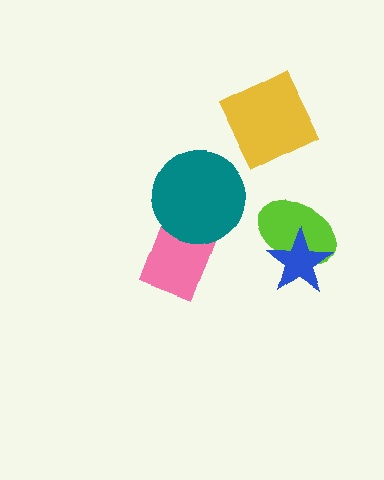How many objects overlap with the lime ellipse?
1 object overlaps with the lime ellipse.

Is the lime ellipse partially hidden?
Yes, it is partially covered by another shape.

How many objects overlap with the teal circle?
1 object overlaps with the teal circle.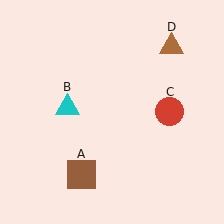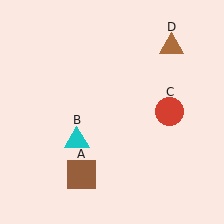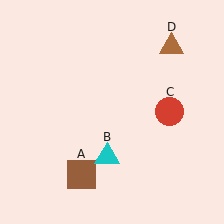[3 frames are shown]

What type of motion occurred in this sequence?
The cyan triangle (object B) rotated counterclockwise around the center of the scene.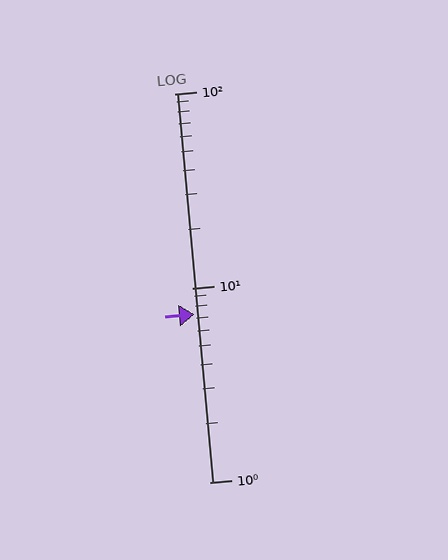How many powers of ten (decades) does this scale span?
The scale spans 2 decades, from 1 to 100.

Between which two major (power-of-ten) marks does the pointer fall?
The pointer is between 1 and 10.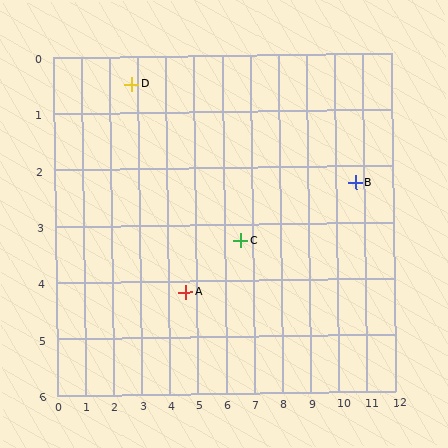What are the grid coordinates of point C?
Point C is at approximately (6.6, 3.3).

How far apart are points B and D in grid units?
Points B and D are about 8.1 grid units apart.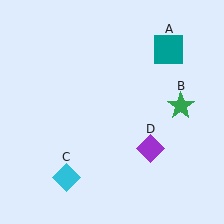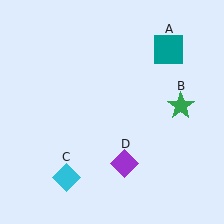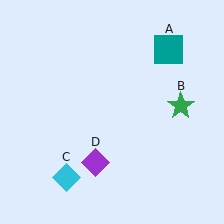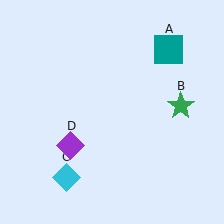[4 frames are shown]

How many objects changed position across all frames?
1 object changed position: purple diamond (object D).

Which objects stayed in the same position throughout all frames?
Teal square (object A) and green star (object B) and cyan diamond (object C) remained stationary.